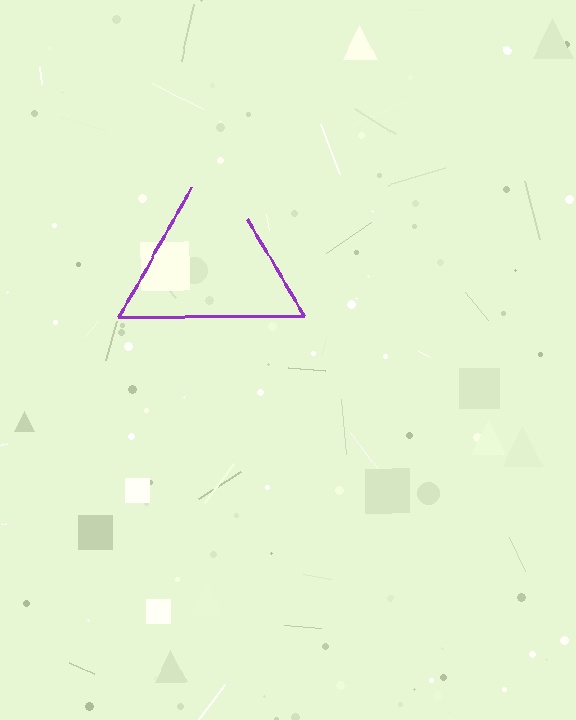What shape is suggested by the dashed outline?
The dashed outline suggests a triangle.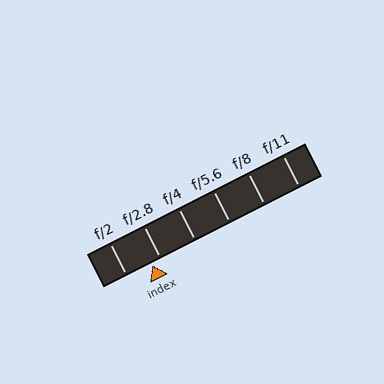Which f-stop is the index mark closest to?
The index mark is closest to f/2.8.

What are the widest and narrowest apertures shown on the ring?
The widest aperture shown is f/2 and the narrowest is f/11.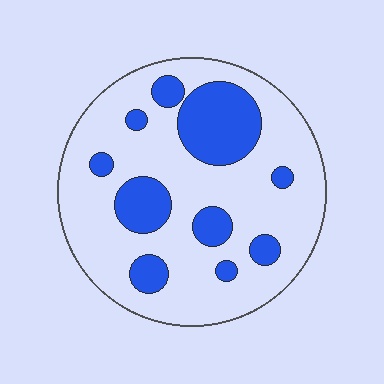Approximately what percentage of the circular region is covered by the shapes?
Approximately 25%.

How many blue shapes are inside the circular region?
10.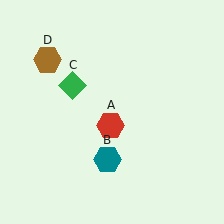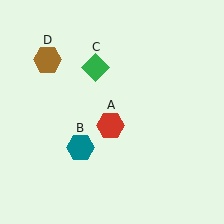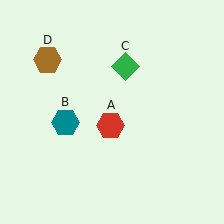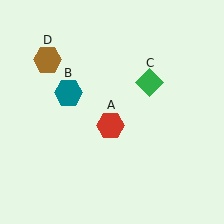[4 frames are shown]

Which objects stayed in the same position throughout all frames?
Red hexagon (object A) and brown hexagon (object D) remained stationary.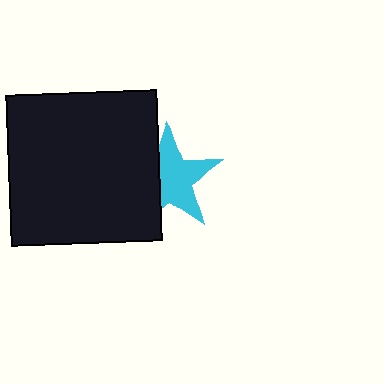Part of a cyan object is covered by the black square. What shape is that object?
It is a star.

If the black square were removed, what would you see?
You would see the complete cyan star.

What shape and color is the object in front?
The object in front is a black square.